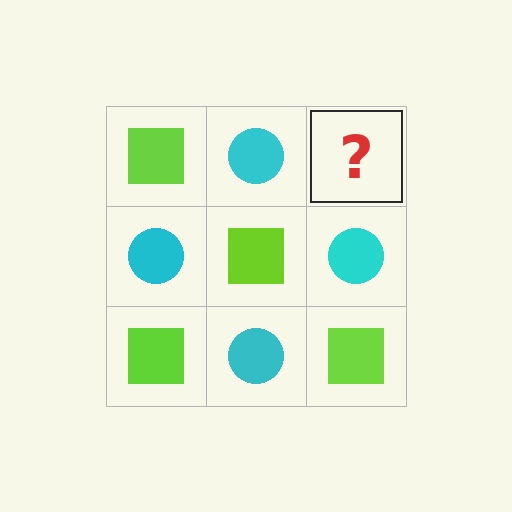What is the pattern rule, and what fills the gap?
The rule is that it alternates lime square and cyan circle in a checkerboard pattern. The gap should be filled with a lime square.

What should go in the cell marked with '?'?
The missing cell should contain a lime square.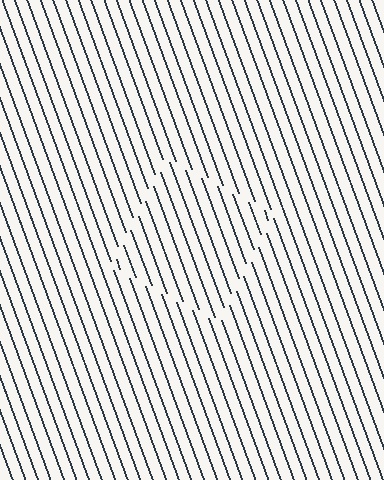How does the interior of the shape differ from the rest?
The interior of the shape contains the same grating, shifted by half a period — the contour is defined by the phase discontinuity where line-ends from the inner and outer gratings abut.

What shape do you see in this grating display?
An illusory square. The interior of the shape contains the same grating, shifted by half a period — the contour is defined by the phase discontinuity where line-ends from the inner and outer gratings abut.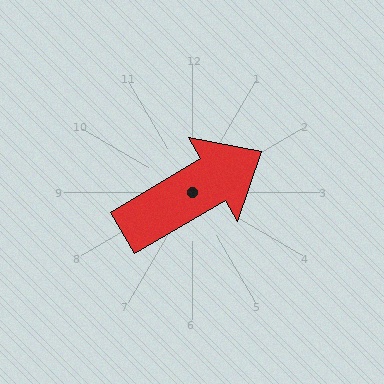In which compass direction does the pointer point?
Northeast.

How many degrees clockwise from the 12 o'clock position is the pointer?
Approximately 60 degrees.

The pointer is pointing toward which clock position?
Roughly 2 o'clock.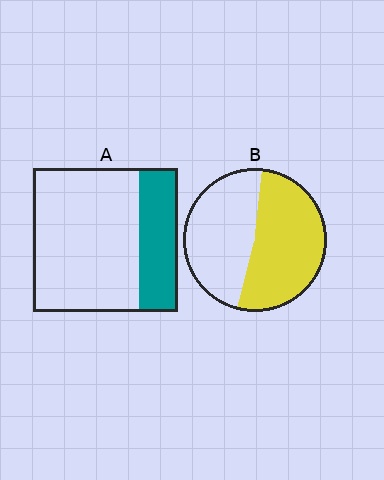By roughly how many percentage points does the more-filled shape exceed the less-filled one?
By roughly 25 percentage points (B over A).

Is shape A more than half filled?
No.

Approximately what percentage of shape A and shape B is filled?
A is approximately 25% and B is approximately 55%.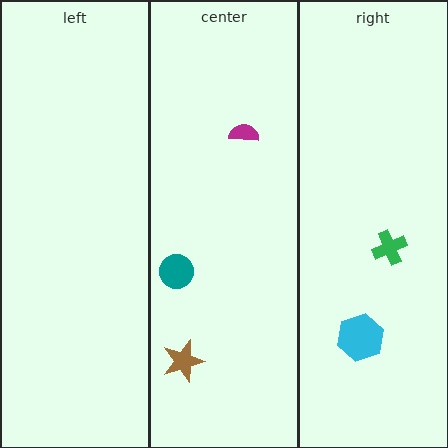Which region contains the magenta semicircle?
The center region.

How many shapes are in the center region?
3.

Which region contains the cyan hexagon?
The right region.